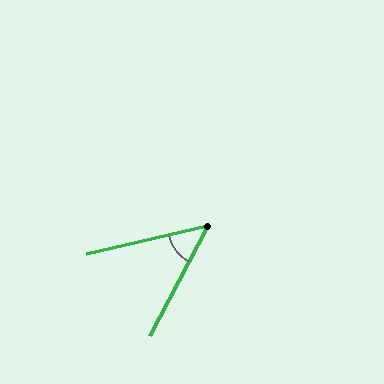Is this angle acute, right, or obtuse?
It is acute.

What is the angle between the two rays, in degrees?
Approximately 49 degrees.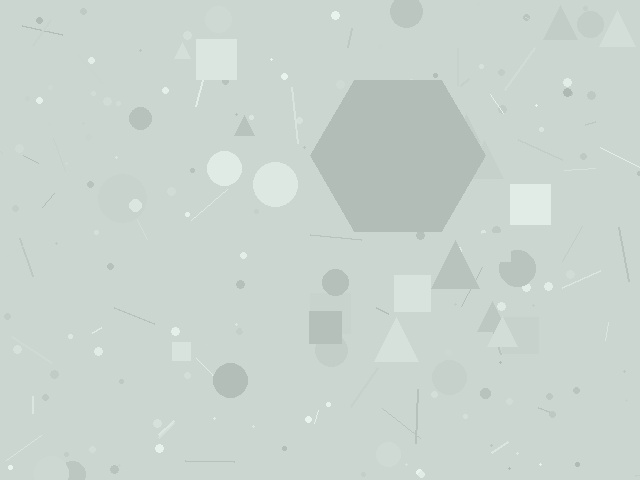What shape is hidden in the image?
A hexagon is hidden in the image.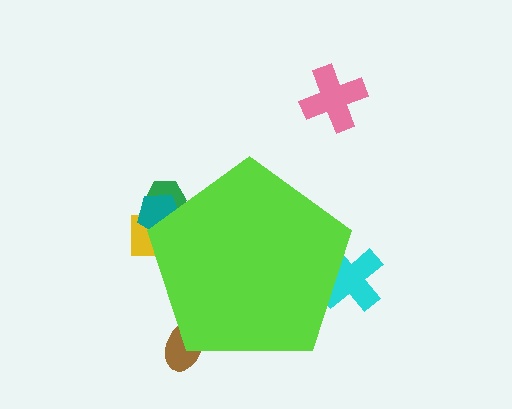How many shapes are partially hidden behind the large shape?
5 shapes are partially hidden.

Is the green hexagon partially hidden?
Yes, the green hexagon is partially hidden behind the lime pentagon.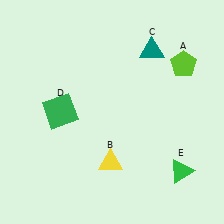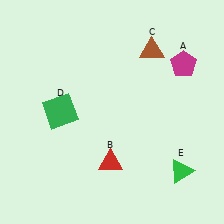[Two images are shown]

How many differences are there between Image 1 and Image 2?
There are 3 differences between the two images.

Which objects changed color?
A changed from lime to magenta. B changed from yellow to red. C changed from teal to brown.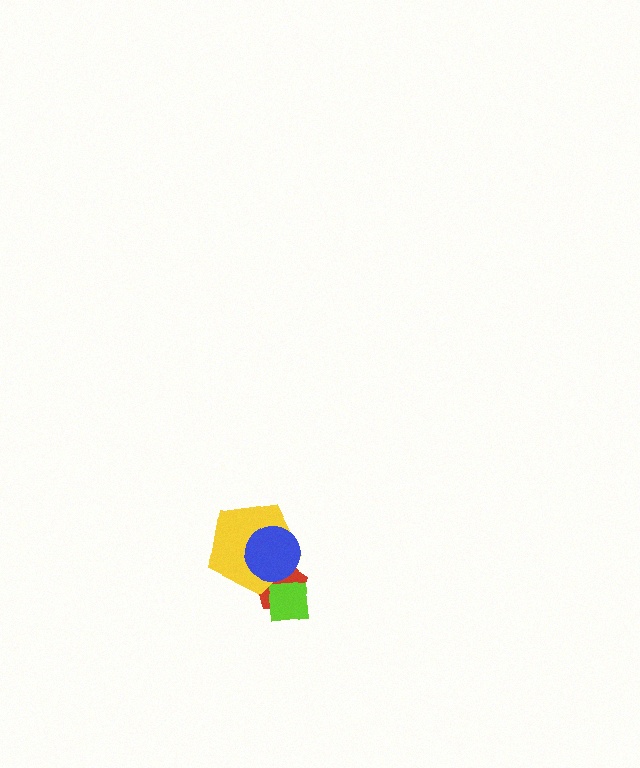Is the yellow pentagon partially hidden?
Yes, it is partially covered by another shape.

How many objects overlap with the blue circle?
2 objects overlap with the blue circle.